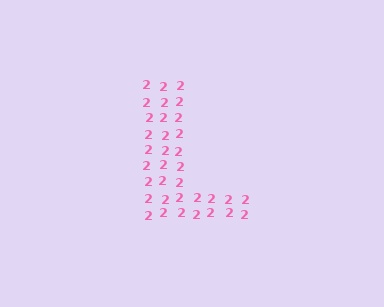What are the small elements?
The small elements are digit 2's.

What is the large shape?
The large shape is the letter L.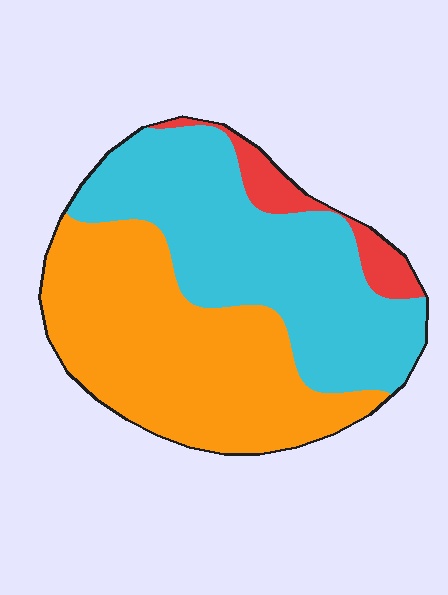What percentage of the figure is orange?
Orange covers around 45% of the figure.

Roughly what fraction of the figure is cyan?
Cyan covers around 45% of the figure.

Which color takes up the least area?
Red, at roughly 10%.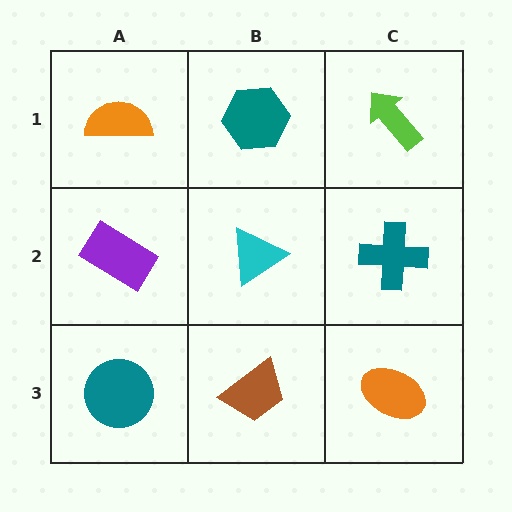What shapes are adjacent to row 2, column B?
A teal hexagon (row 1, column B), a brown trapezoid (row 3, column B), a purple rectangle (row 2, column A), a teal cross (row 2, column C).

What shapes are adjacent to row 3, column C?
A teal cross (row 2, column C), a brown trapezoid (row 3, column B).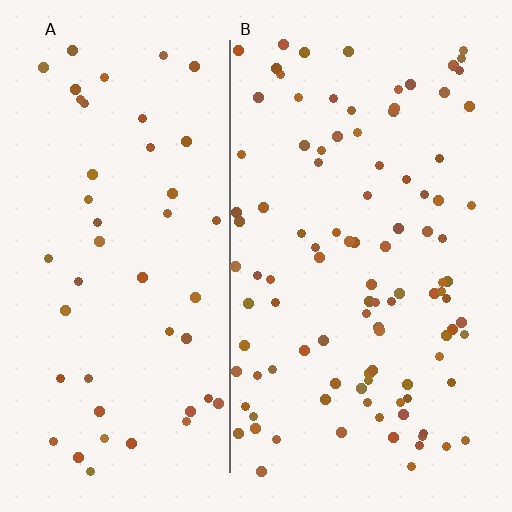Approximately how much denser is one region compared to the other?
Approximately 2.1× — region B over region A.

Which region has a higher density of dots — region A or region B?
B (the right).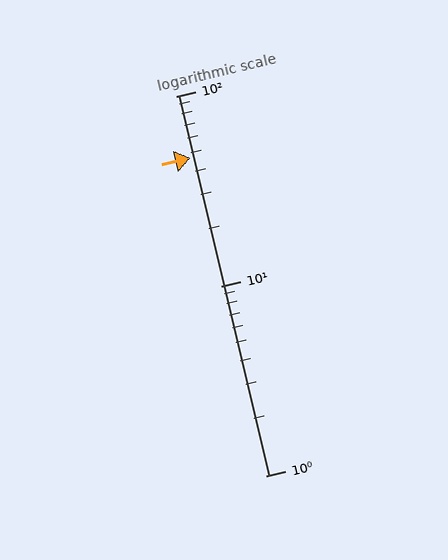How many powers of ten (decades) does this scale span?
The scale spans 2 decades, from 1 to 100.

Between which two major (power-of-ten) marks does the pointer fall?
The pointer is between 10 and 100.